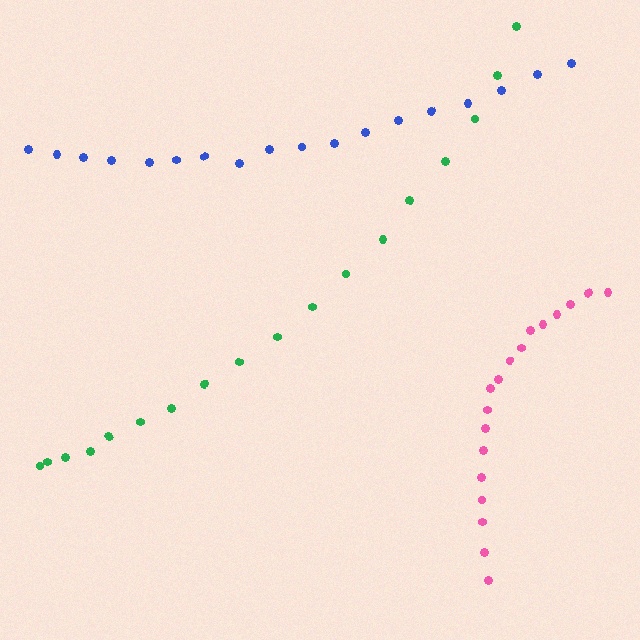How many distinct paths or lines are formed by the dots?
There are 3 distinct paths.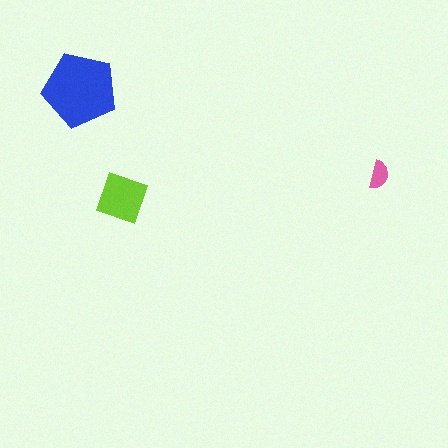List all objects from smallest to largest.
The pink semicircle, the lime diamond, the blue pentagon.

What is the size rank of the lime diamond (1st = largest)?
2nd.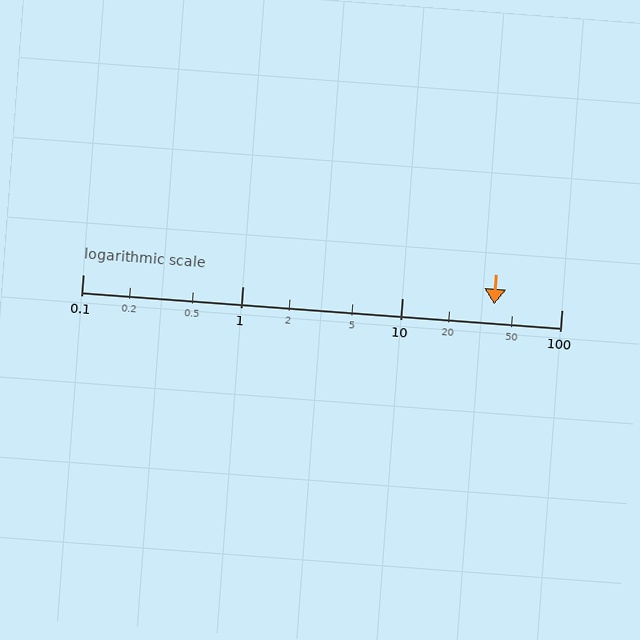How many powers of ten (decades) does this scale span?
The scale spans 3 decades, from 0.1 to 100.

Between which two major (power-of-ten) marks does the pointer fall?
The pointer is between 10 and 100.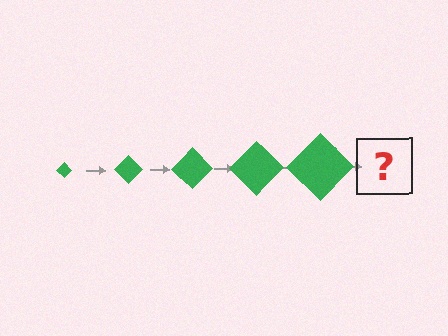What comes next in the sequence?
The next element should be a green diamond, larger than the previous one.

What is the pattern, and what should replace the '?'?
The pattern is that the diamond gets progressively larger each step. The '?' should be a green diamond, larger than the previous one.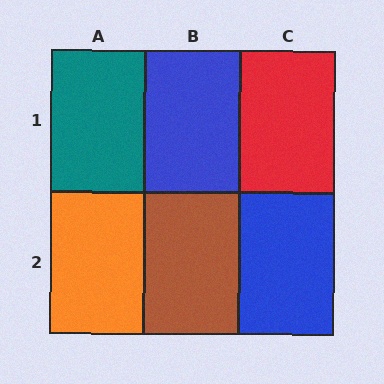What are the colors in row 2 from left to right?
Orange, brown, blue.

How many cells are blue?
2 cells are blue.